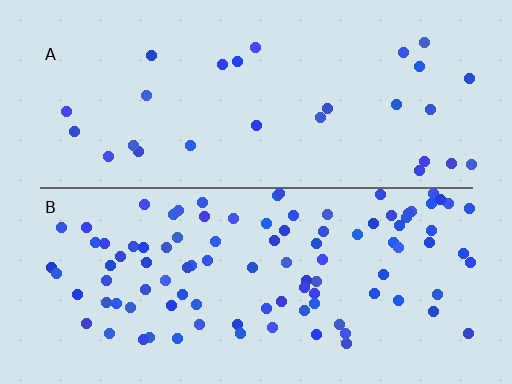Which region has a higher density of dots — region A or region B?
B (the bottom).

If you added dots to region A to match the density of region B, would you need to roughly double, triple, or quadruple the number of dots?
Approximately quadruple.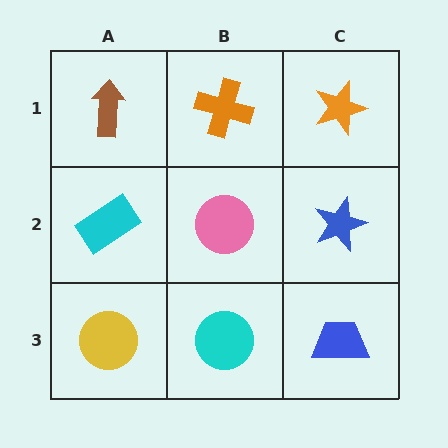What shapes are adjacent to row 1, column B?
A pink circle (row 2, column B), a brown arrow (row 1, column A), an orange star (row 1, column C).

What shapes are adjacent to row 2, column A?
A brown arrow (row 1, column A), a yellow circle (row 3, column A), a pink circle (row 2, column B).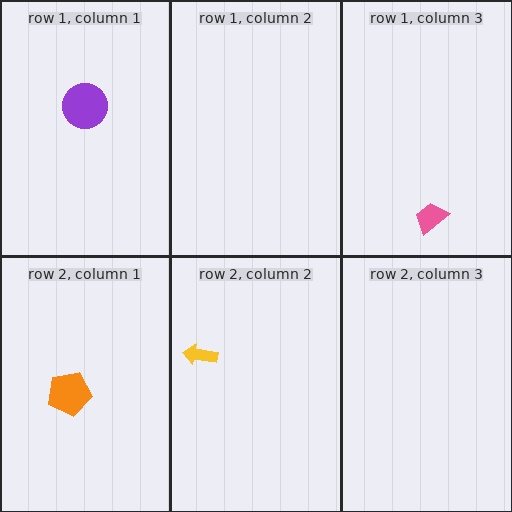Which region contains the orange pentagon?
The row 2, column 1 region.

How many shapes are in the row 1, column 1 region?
1.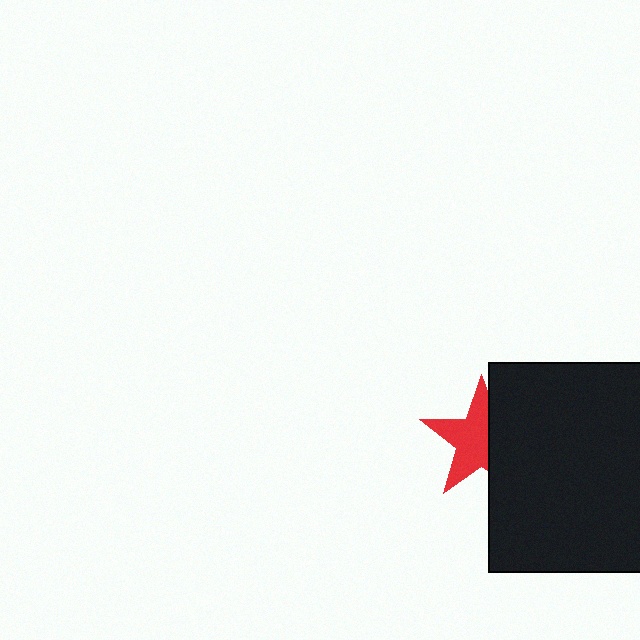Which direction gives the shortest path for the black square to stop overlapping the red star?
Moving right gives the shortest separation.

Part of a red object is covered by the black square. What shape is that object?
It is a star.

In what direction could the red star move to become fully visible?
The red star could move left. That would shift it out from behind the black square entirely.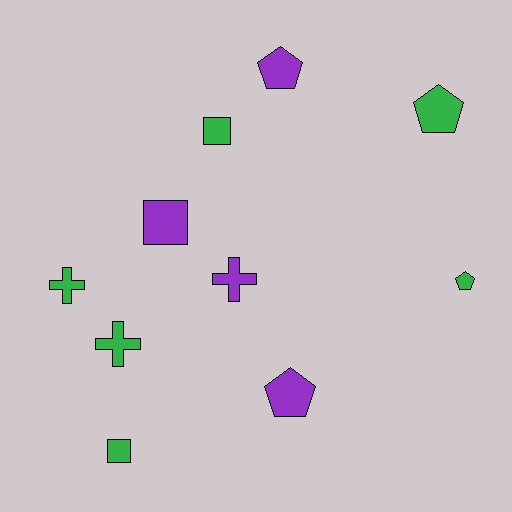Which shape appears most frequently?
Pentagon, with 4 objects.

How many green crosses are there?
There are 2 green crosses.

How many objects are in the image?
There are 10 objects.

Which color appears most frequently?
Green, with 6 objects.